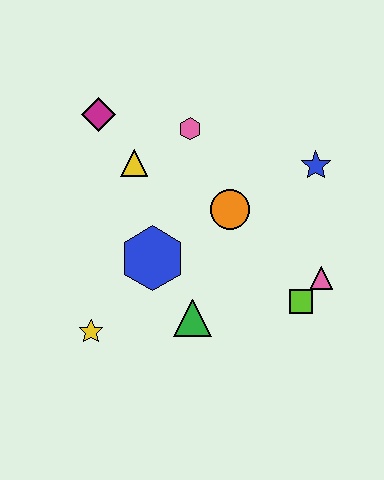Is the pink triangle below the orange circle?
Yes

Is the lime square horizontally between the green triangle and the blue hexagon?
No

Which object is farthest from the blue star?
The yellow star is farthest from the blue star.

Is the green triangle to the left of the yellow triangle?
No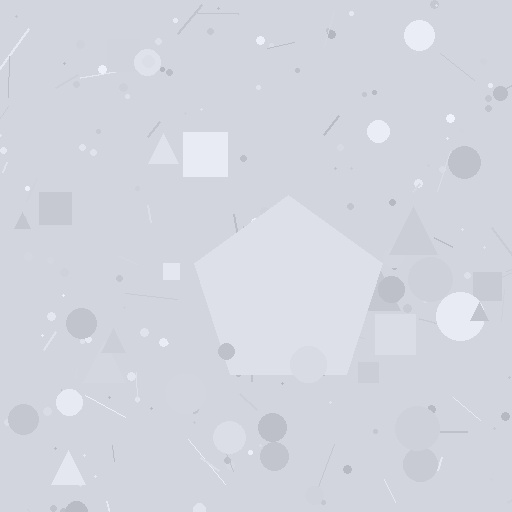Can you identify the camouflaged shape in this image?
The camouflaged shape is a pentagon.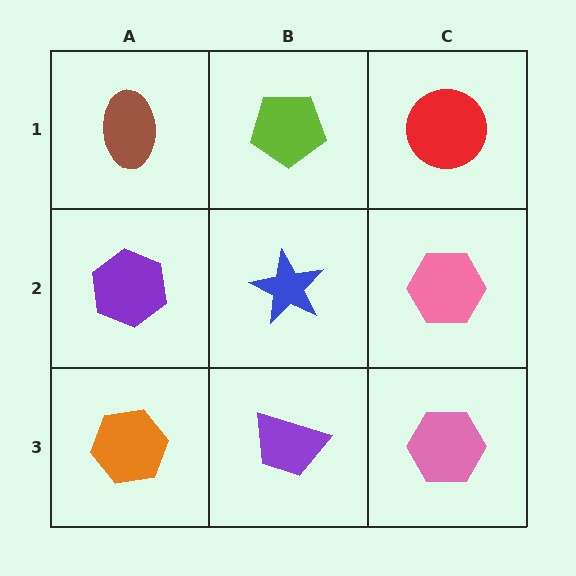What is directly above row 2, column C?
A red circle.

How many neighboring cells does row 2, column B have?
4.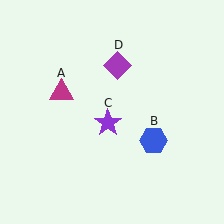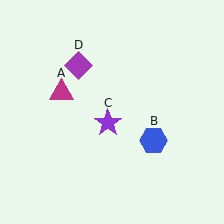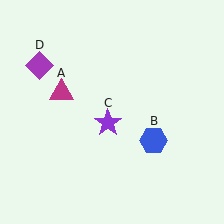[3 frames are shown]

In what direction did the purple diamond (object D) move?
The purple diamond (object D) moved left.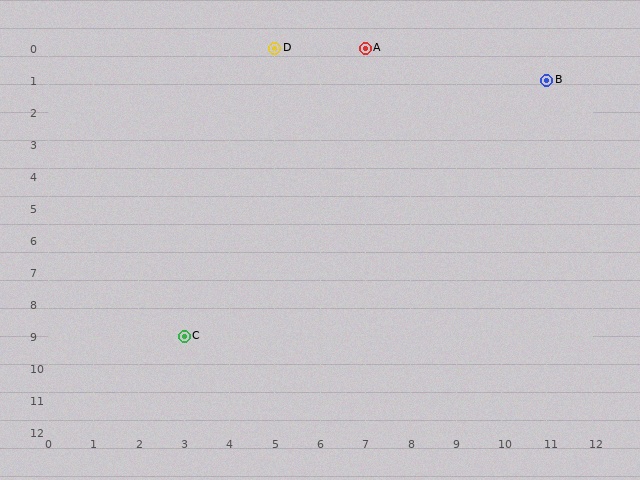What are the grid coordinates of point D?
Point D is at grid coordinates (5, 0).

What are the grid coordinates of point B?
Point B is at grid coordinates (11, 1).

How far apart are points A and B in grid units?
Points A and B are 4 columns and 1 row apart (about 4.1 grid units diagonally).